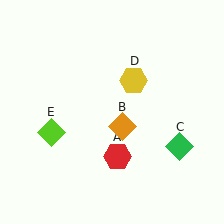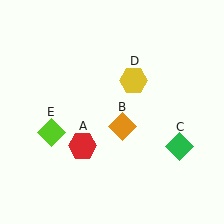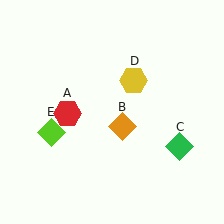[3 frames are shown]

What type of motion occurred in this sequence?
The red hexagon (object A) rotated clockwise around the center of the scene.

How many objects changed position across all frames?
1 object changed position: red hexagon (object A).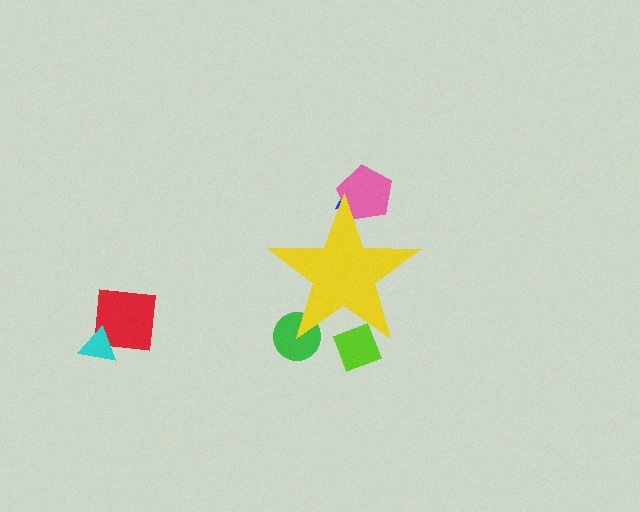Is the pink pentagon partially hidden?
Yes, the pink pentagon is partially hidden behind the yellow star.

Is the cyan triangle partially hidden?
No, the cyan triangle is fully visible.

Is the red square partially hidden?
No, the red square is fully visible.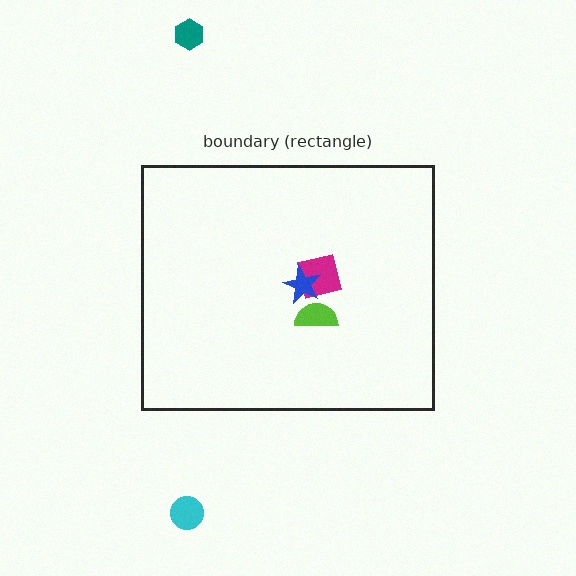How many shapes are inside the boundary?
3 inside, 2 outside.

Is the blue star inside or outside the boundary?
Inside.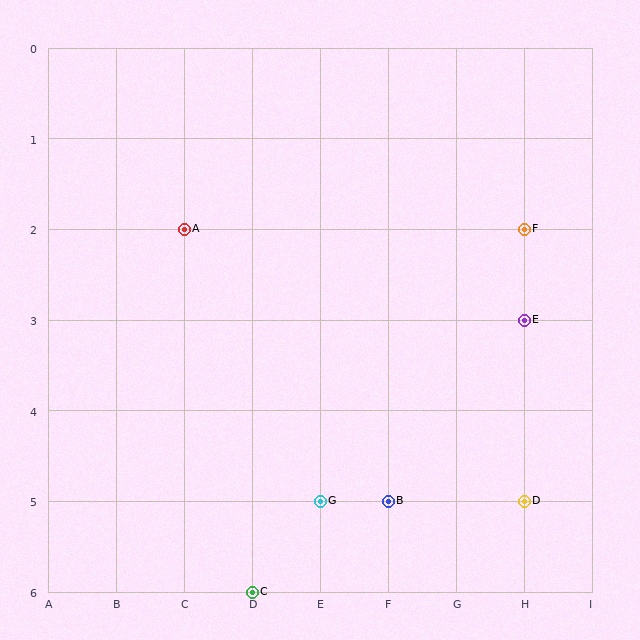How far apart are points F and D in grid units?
Points F and D are 3 rows apart.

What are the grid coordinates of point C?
Point C is at grid coordinates (D, 6).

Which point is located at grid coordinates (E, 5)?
Point G is at (E, 5).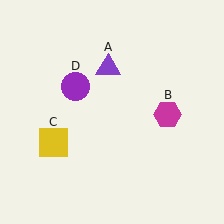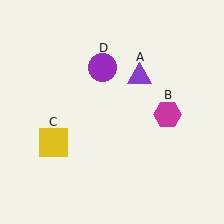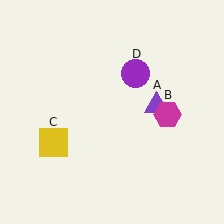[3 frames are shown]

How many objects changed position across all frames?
2 objects changed position: purple triangle (object A), purple circle (object D).